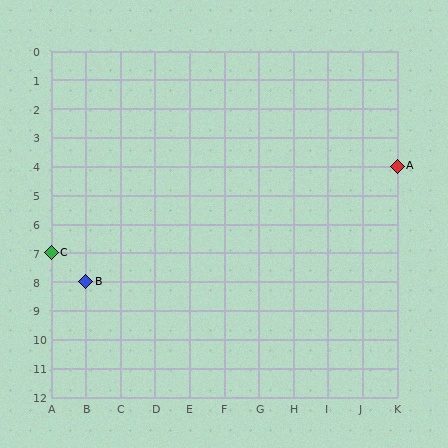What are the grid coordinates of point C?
Point C is at grid coordinates (A, 7).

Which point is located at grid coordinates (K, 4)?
Point A is at (K, 4).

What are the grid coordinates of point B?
Point B is at grid coordinates (B, 8).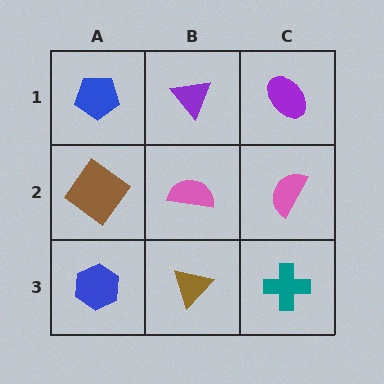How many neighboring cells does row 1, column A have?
2.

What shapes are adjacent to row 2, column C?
A purple ellipse (row 1, column C), a teal cross (row 3, column C), a pink semicircle (row 2, column B).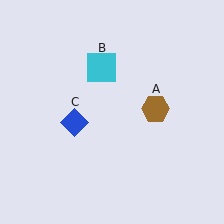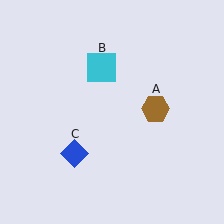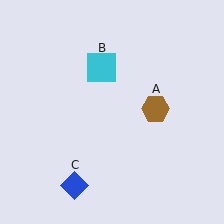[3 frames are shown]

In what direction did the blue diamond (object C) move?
The blue diamond (object C) moved down.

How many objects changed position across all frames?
1 object changed position: blue diamond (object C).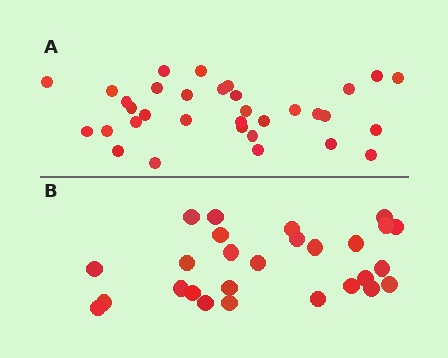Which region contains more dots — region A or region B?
Region A (the top region) has more dots.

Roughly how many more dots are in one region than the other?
Region A has about 6 more dots than region B.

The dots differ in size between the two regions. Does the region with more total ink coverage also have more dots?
No. Region B has more total ink coverage because its dots are larger, but region A actually contains more individual dots. Total area can be misleading — the number of items is what matters here.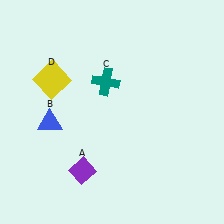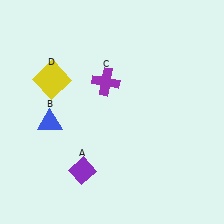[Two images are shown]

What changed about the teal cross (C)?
In Image 1, C is teal. In Image 2, it changed to purple.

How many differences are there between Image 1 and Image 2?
There is 1 difference between the two images.